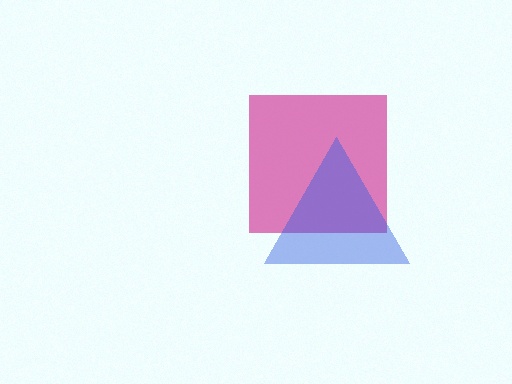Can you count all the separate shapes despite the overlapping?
Yes, there are 2 separate shapes.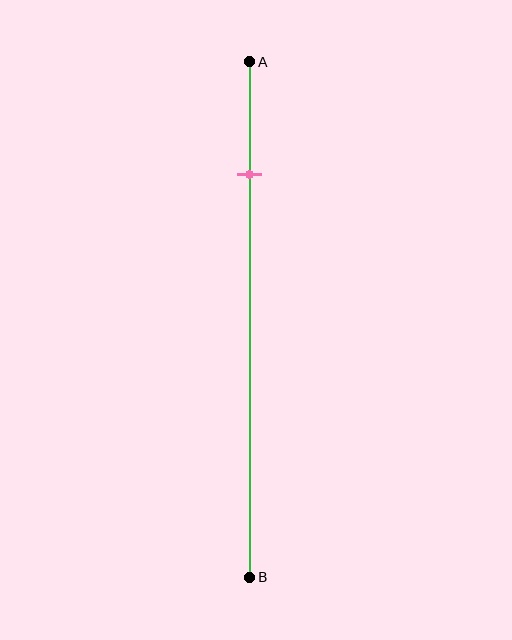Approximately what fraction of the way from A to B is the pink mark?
The pink mark is approximately 20% of the way from A to B.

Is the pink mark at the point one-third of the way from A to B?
No, the mark is at about 20% from A, not at the 33% one-third point.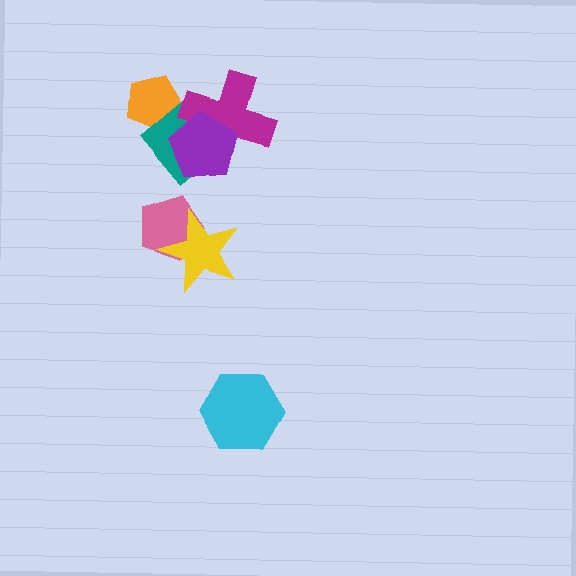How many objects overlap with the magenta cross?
2 objects overlap with the magenta cross.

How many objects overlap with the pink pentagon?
1 object overlaps with the pink pentagon.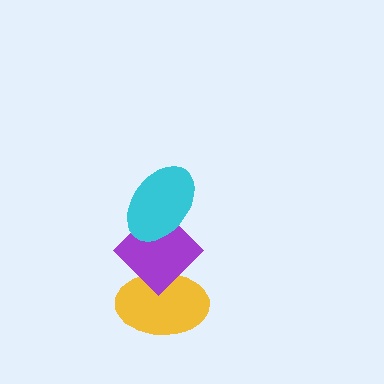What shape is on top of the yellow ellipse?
The purple diamond is on top of the yellow ellipse.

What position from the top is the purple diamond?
The purple diamond is 2nd from the top.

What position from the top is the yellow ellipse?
The yellow ellipse is 3rd from the top.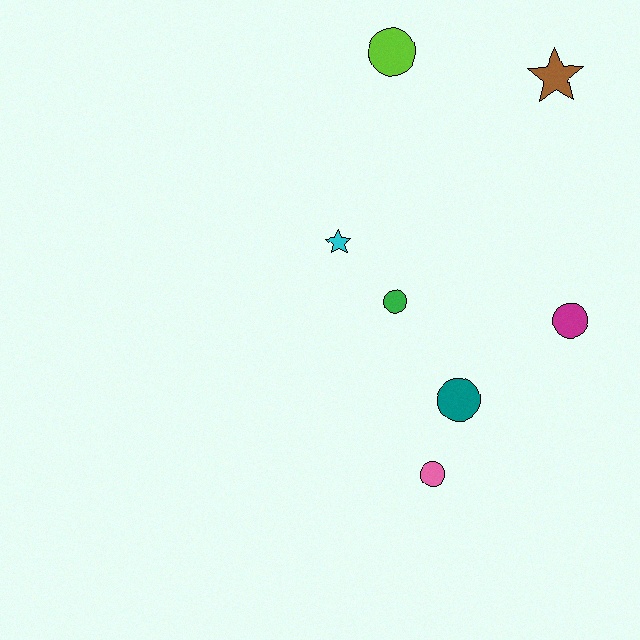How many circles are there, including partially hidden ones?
There are 5 circles.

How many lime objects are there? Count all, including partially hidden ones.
There is 1 lime object.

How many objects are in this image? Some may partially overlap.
There are 7 objects.